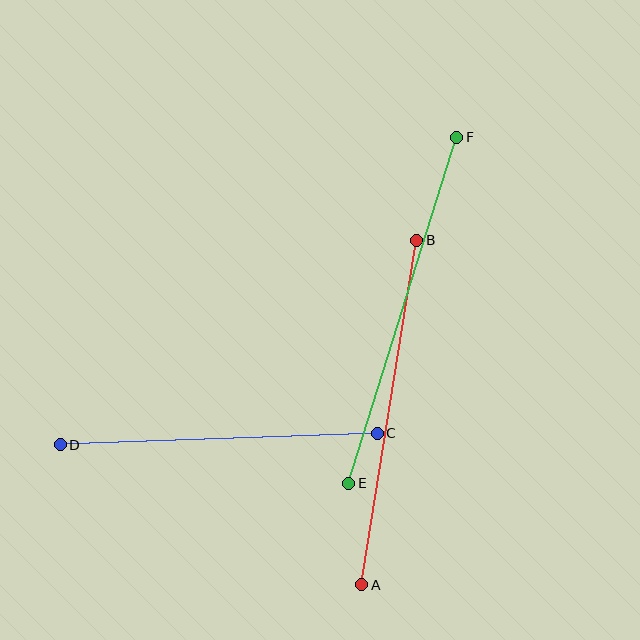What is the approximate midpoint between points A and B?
The midpoint is at approximately (389, 413) pixels.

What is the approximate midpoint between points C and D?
The midpoint is at approximately (219, 439) pixels.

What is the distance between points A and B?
The distance is approximately 349 pixels.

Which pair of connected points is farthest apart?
Points E and F are farthest apart.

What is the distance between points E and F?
The distance is approximately 362 pixels.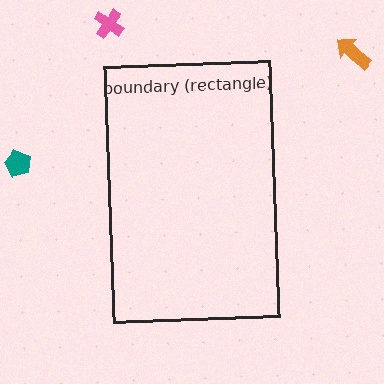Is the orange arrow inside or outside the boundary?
Outside.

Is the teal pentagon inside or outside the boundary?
Outside.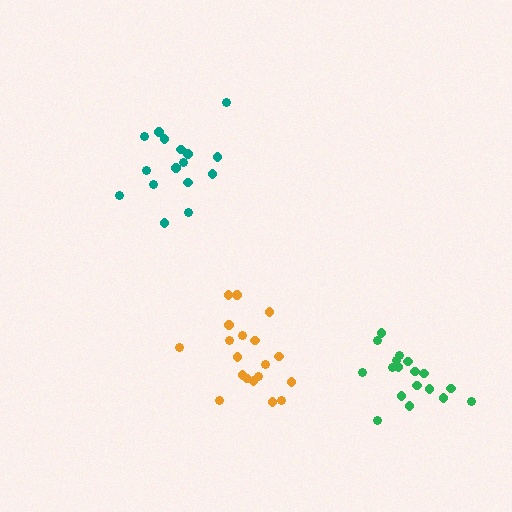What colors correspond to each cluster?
The clusters are colored: orange, teal, green.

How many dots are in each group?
Group 1: 19 dots, Group 2: 16 dots, Group 3: 18 dots (53 total).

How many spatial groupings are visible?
There are 3 spatial groupings.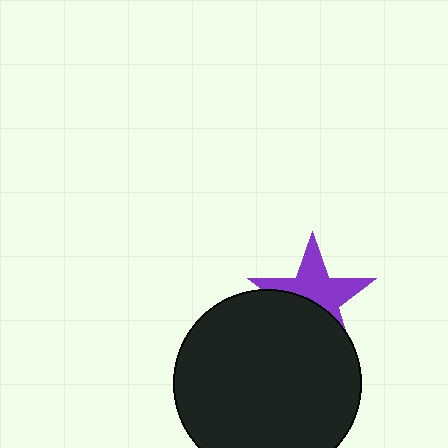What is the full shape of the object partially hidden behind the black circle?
The partially hidden object is a purple star.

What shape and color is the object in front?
The object in front is a black circle.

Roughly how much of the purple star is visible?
About half of it is visible (roughly 56%).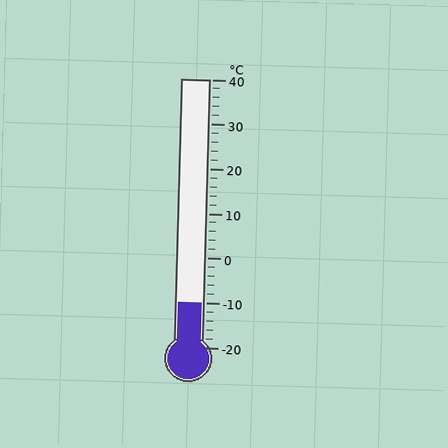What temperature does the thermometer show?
The thermometer shows approximately -10°C.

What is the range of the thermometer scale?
The thermometer scale ranges from -20°C to 40°C.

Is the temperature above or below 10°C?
The temperature is below 10°C.